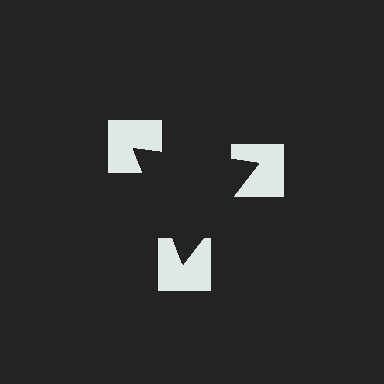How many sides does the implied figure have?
3 sides.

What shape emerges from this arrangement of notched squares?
An illusory triangle — its edges are inferred from the aligned wedge cuts in the notched squares, not physically drawn.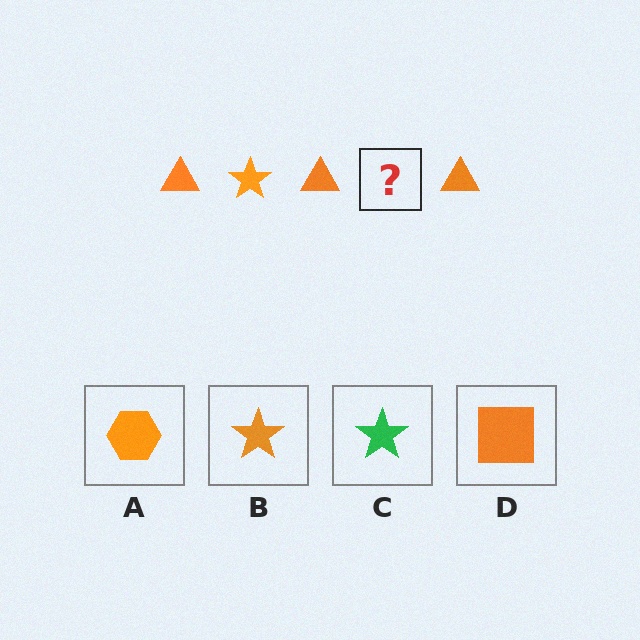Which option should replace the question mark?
Option B.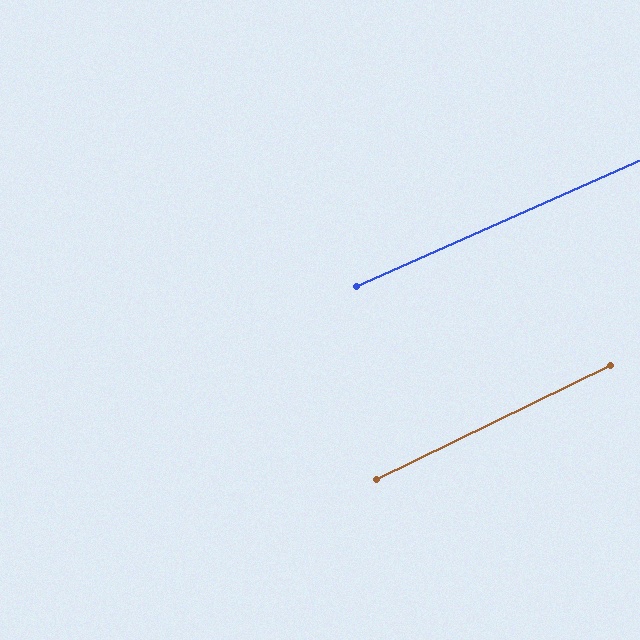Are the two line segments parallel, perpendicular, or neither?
Parallel — their directions differ by only 1.8°.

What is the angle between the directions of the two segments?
Approximately 2 degrees.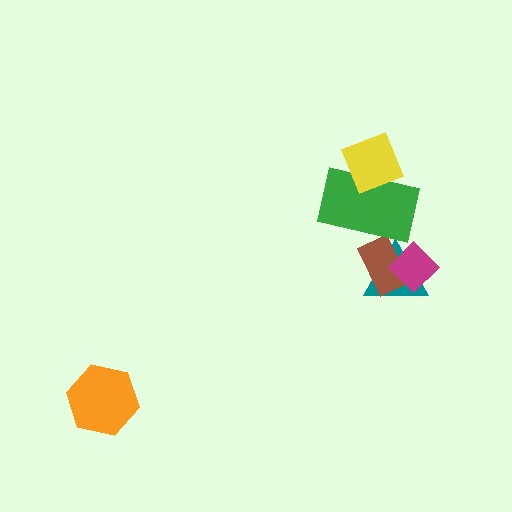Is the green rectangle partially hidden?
Yes, it is partially covered by another shape.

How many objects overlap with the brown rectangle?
3 objects overlap with the brown rectangle.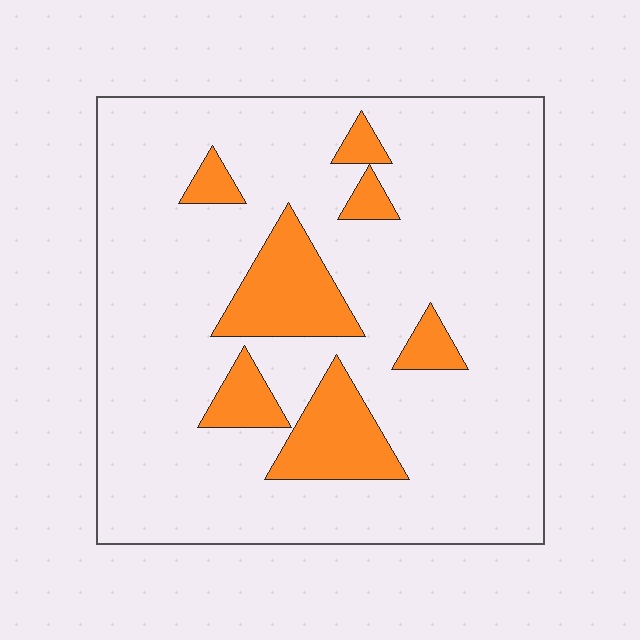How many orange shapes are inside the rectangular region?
7.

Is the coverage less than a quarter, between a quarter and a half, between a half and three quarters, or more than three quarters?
Less than a quarter.